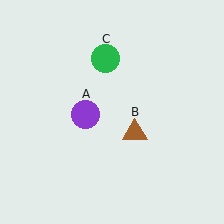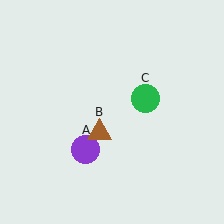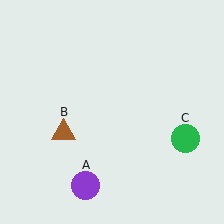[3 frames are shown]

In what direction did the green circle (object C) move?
The green circle (object C) moved down and to the right.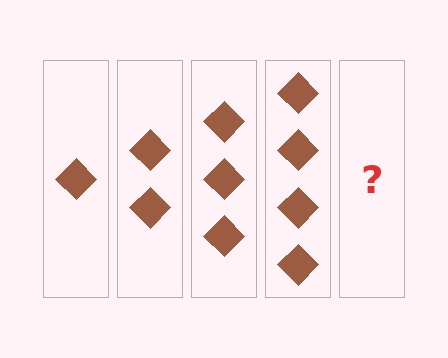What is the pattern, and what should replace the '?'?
The pattern is that each step adds one more diamond. The '?' should be 5 diamonds.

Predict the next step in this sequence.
The next step is 5 diamonds.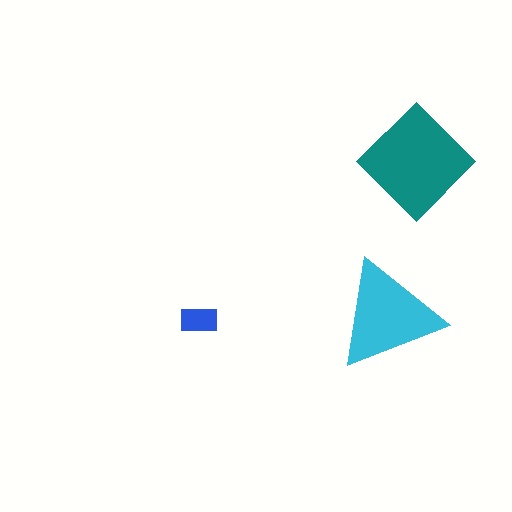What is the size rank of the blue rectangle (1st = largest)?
3rd.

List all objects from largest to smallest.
The teal diamond, the cyan triangle, the blue rectangle.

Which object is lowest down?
The blue rectangle is bottommost.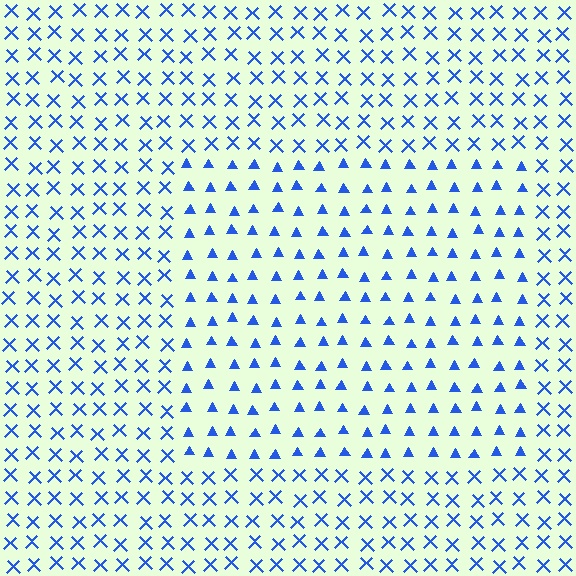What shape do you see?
I see a rectangle.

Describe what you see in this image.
The image is filled with small blue elements arranged in a uniform grid. A rectangle-shaped region contains triangles, while the surrounding area contains X marks. The boundary is defined purely by the change in element shape.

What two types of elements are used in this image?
The image uses triangles inside the rectangle region and X marks outside it.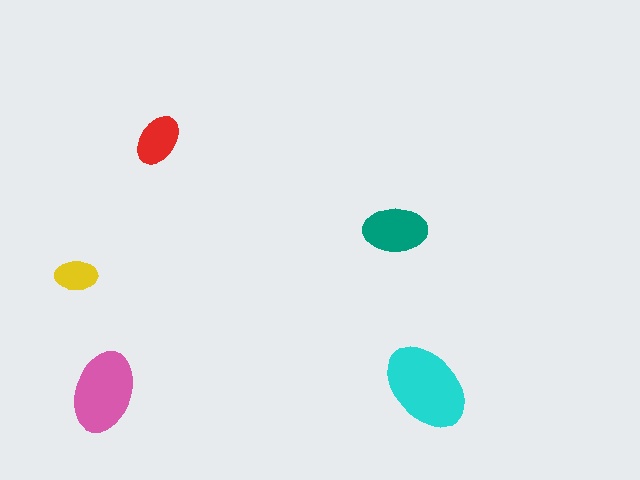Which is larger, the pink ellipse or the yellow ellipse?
The pink one.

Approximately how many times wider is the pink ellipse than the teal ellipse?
About 1.5 times wider.